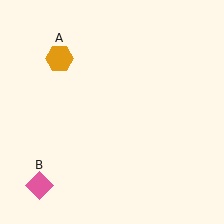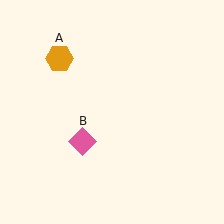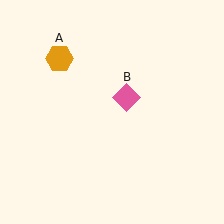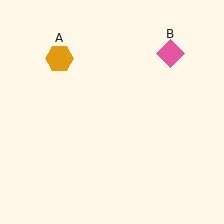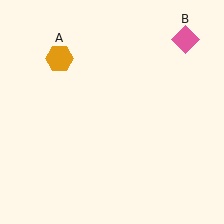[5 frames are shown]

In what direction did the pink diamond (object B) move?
The pink diamond (object B) moved up and to the right.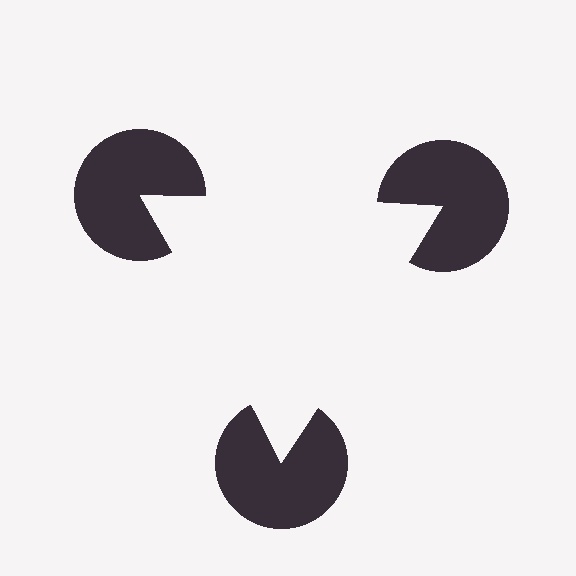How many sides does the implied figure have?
3 sides.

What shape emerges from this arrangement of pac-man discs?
An illusory triangle — its edges are inferred from the aligned wedge cuts in the pac-man discs, not physically drawn.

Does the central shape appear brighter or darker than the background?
It typically appears slightly brighter than the background, even though no actual brightness change is drawn.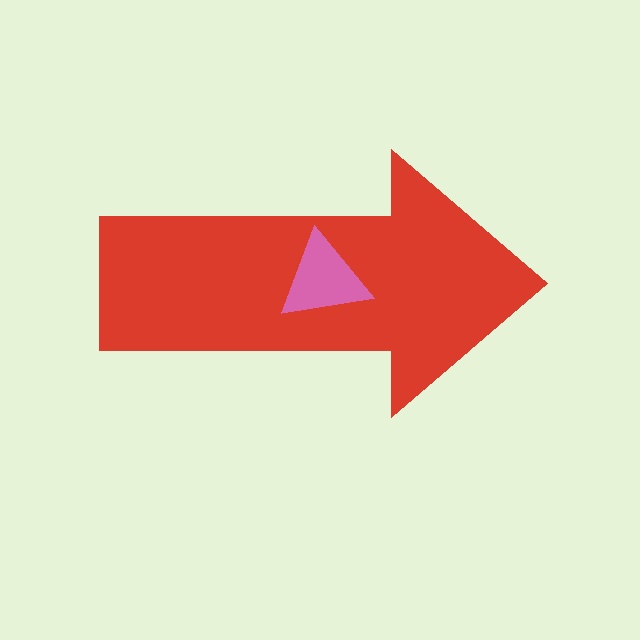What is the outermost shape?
The red arrow.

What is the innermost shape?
The pink triangle.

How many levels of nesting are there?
2.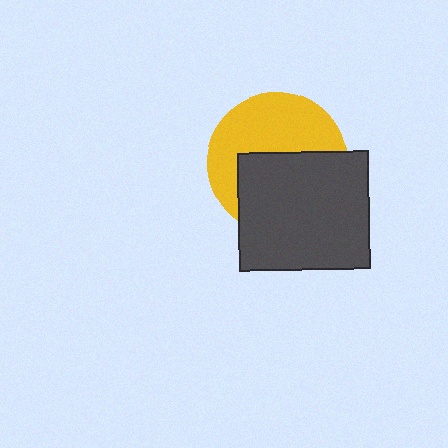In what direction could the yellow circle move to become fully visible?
The yellow circle could move up. That would shift it out from behind the dark gray rectangle entirely.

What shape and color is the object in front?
The object in front is a dark gray rectangle.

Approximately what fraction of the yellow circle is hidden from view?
Roughly 50% of the yellow circle is hidden behind the dark gray rectangle.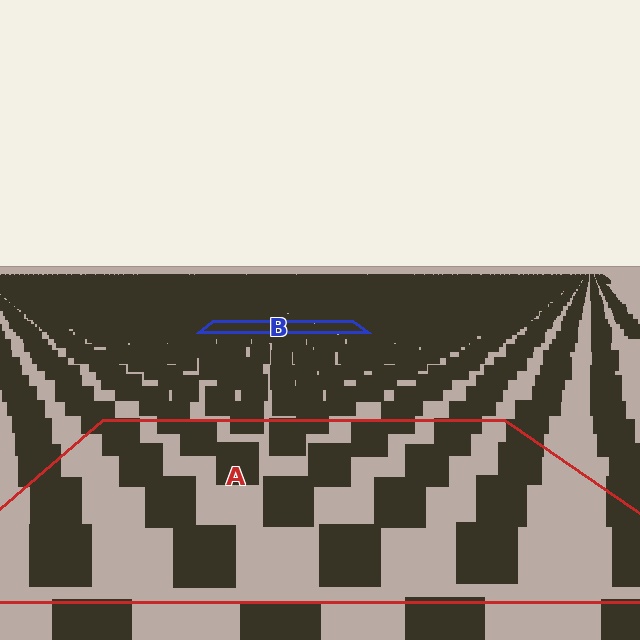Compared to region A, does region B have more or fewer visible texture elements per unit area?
Region B has more texture elements per unit area — they are packed more densely because it is farther away.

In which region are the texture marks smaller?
The texture marks are smaller in region B, because it is farther away.